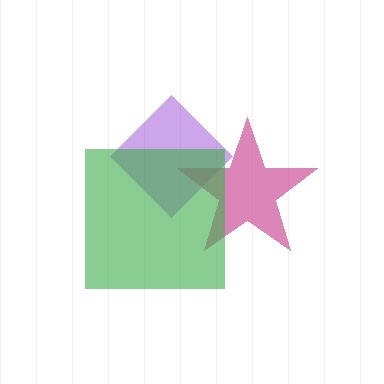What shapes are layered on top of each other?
The layered shapes are: a purple diamond, a magenta star, a green square.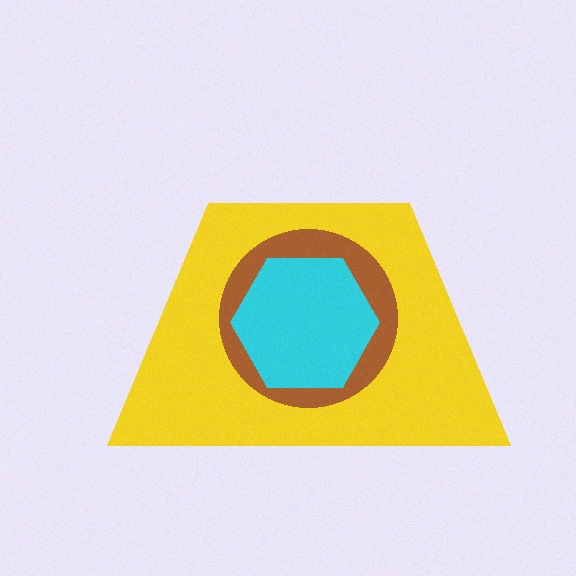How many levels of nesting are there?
3.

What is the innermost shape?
The cyan hexagon.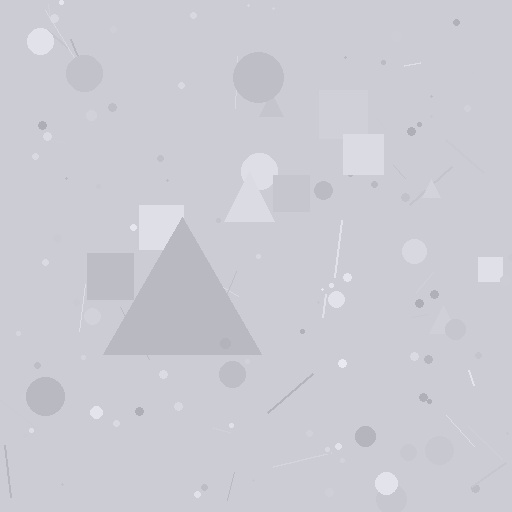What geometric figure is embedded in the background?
A triangle is embedded in the background.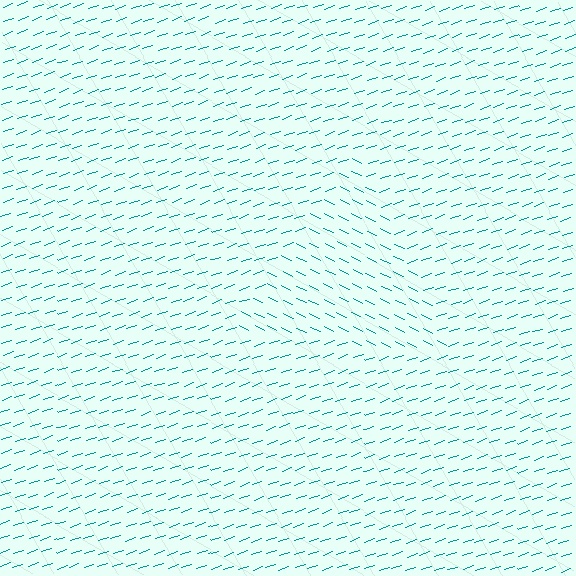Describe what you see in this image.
The image is filled with small teal line segments. A triangle region in the image has lines oriented differently from the surrounding lines, creating a visible texture boundary.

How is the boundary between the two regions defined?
The boundary is defined purely by a change in line orientation (approximately 45 degrees difference). All lines are the same color and thickness.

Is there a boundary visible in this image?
Yes, there is a texture boundary formed by a change in line orientation.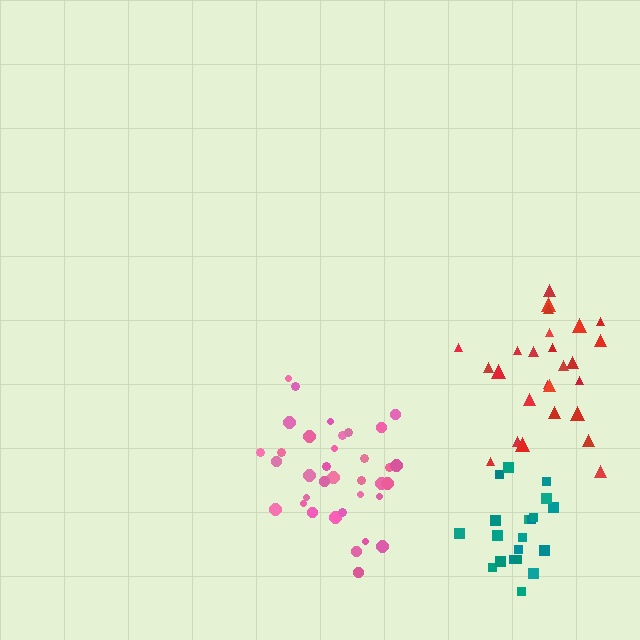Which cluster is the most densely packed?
Pink.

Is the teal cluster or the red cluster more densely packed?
Teal.